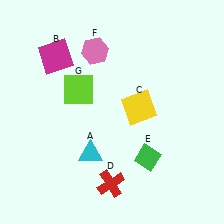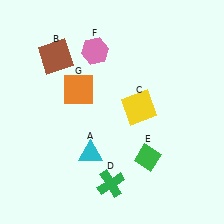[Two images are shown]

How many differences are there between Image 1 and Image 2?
There are 3 differences between the two images.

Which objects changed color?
B changed from magenta to brown. D changed from red to green. G changed from lime to orange.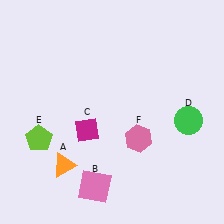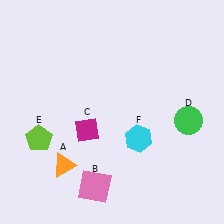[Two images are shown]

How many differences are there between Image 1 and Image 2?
There is 1 difference between the two images.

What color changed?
The hexagon (F) changed from pink in Image 1 to cyan in Image 2.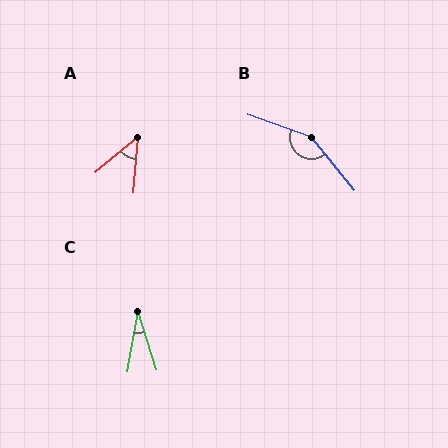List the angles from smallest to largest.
C (28°), A (46°), B (148°).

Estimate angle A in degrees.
Approximately 46 degrees.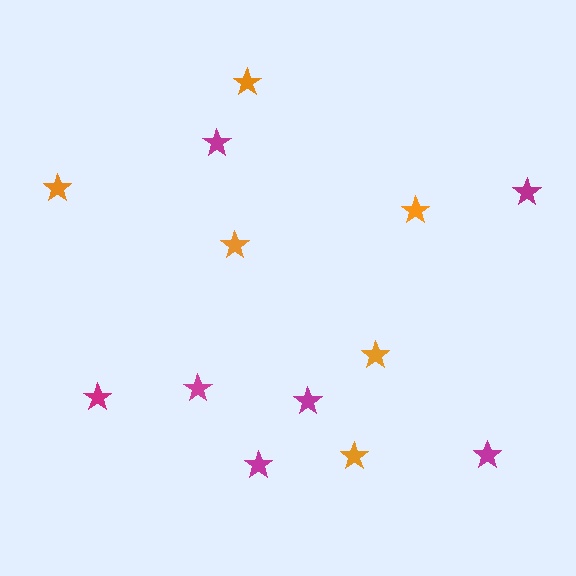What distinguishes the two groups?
There are 2 groups: one group of magenta stars (7) and one group of orange stars (6).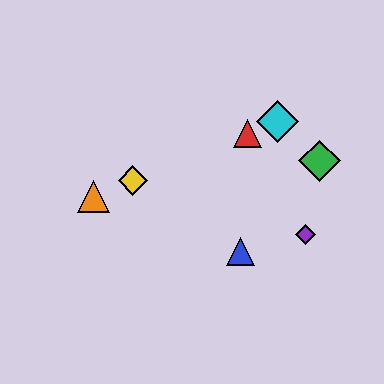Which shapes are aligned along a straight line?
The red triangle, the yellow diamond, the orange triangle, the cyan diamond are aligned along a straight line.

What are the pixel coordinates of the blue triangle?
The blue triangle is at (241, 252).